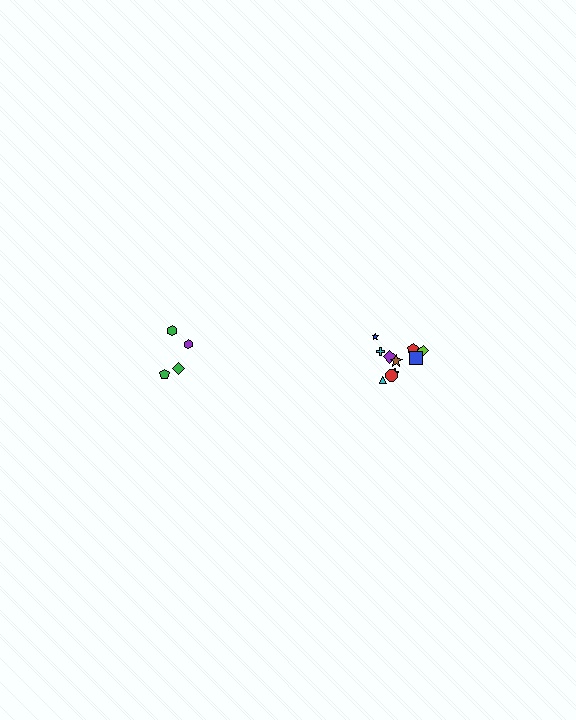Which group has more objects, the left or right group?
The right group.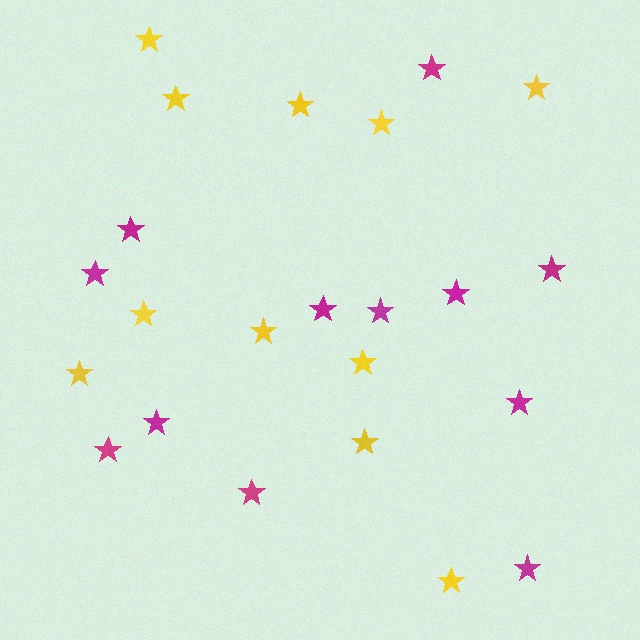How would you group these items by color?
There are 2 groups: one group of magenta stars (12) and one group of yellow stars (11).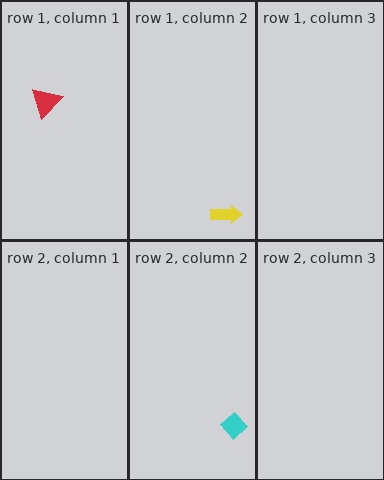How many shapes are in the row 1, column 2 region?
1.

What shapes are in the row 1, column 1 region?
The red triangle.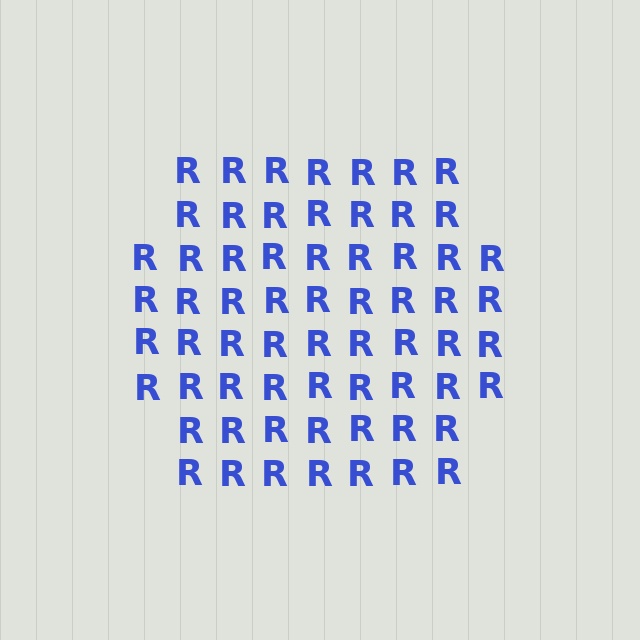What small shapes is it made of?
It is made of small letter R's.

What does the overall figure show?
The overall figure shows a hexagon.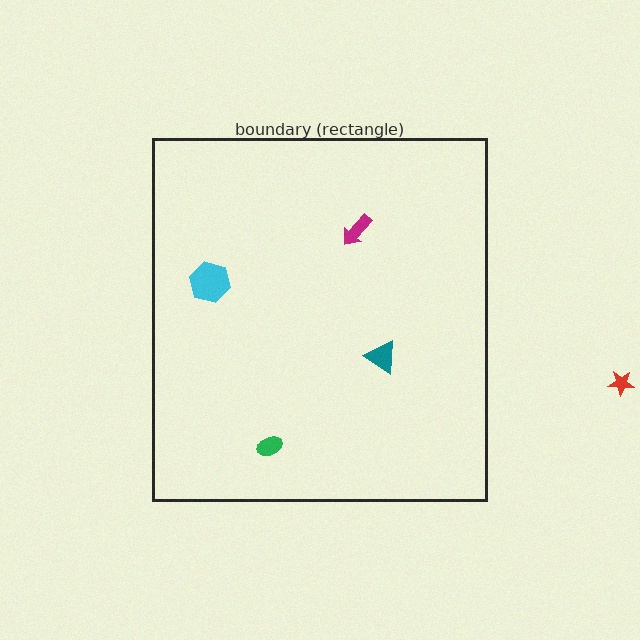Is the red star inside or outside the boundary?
Outside.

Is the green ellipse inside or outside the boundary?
Inside.